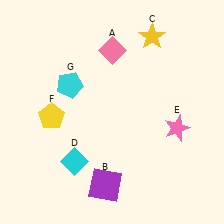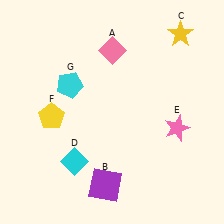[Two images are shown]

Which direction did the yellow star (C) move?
The yellow star (C) moved right.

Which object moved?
The yellow star (C) moved right.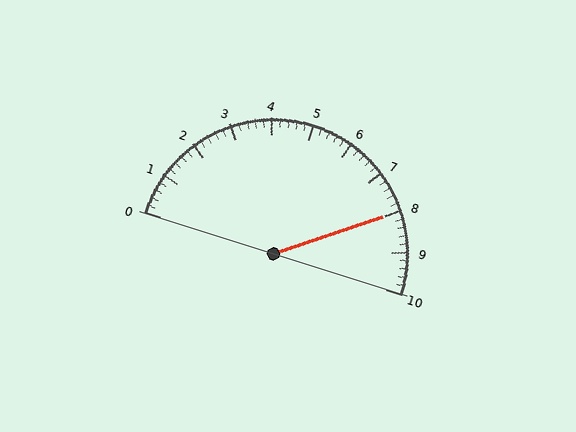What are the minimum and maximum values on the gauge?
The gauge ranges from 0 to 10.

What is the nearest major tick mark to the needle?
The nearest major tick mark is 8.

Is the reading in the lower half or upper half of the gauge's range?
The reading is in the upper half of the range (0 to 10).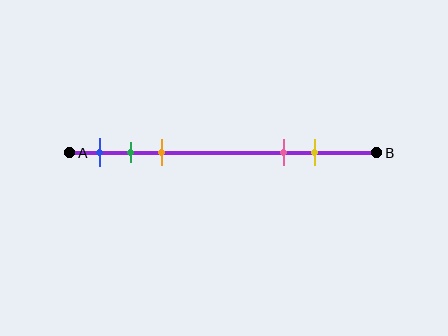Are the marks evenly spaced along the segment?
No, the marks are not evenly spaced.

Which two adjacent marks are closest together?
The green and orange marks are the closest adjacent pair.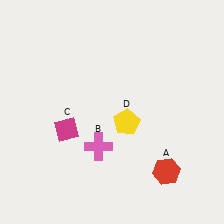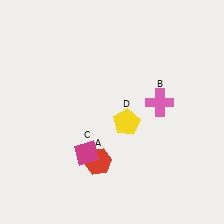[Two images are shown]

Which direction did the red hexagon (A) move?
The red hexagon (A) moved left.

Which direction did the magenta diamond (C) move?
The magenta diamond (C) moved down.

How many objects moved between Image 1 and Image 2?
3 objects moved between the two images.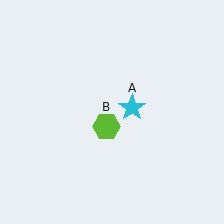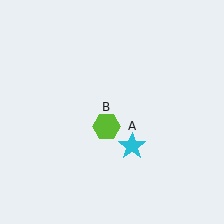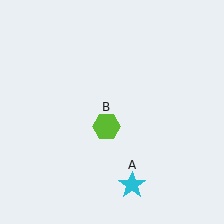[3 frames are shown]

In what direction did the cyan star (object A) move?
The cyan star (object A) moved down.